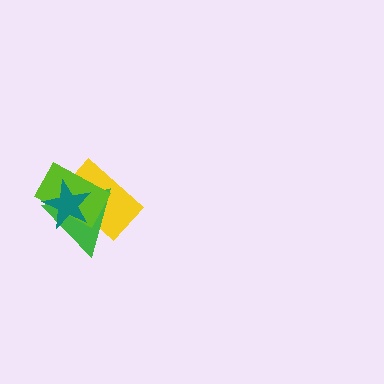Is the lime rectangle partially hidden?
Yes, it is partially covered by another shape.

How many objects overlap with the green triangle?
3 objects overlap with the green triangle.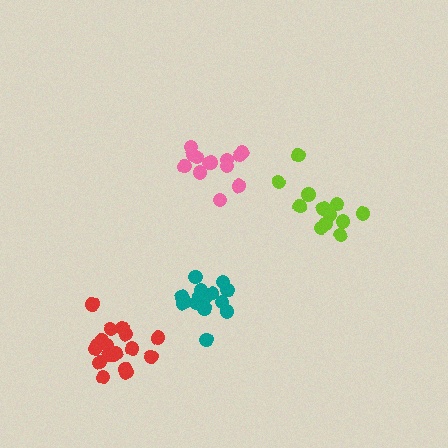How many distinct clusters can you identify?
There are 4 distinct clusters.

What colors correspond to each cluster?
The clusters are colored: pink, teal, lime, red.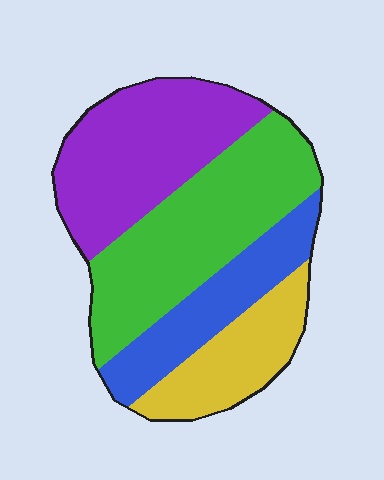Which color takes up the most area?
Green, at roughly 35%.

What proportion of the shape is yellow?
Yellow covers roughly 15% of the shape.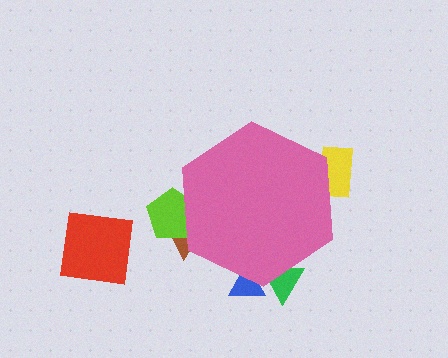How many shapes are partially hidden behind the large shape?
5 shapes are partially hidden.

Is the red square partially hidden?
No, the red square is fully visible.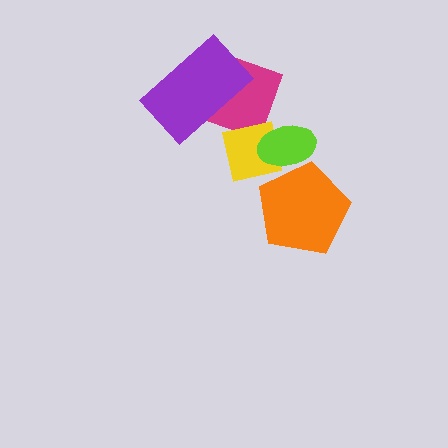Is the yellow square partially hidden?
Yes, it is partially covered by another shape.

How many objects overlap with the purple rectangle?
1 object overlaps with the purple rectangle.